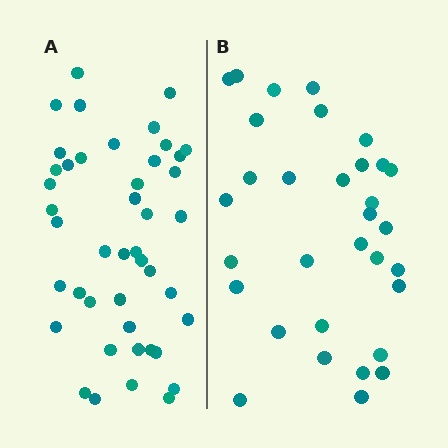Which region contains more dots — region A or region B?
Region A (the left region) has more dots.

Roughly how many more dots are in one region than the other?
Region A has roughly 12 or so more dots than region B.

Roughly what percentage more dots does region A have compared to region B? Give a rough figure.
About 40% more.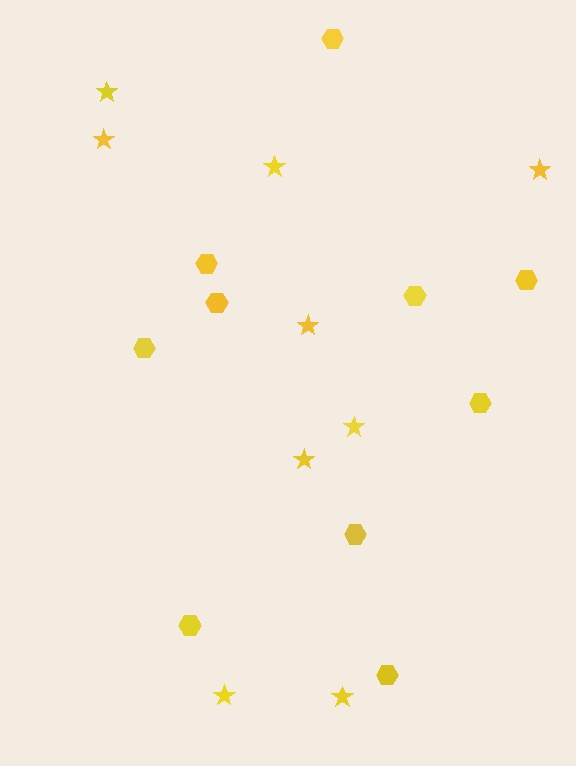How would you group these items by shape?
There are 2 groups: one group of hexagons (10) and one group of stars (9).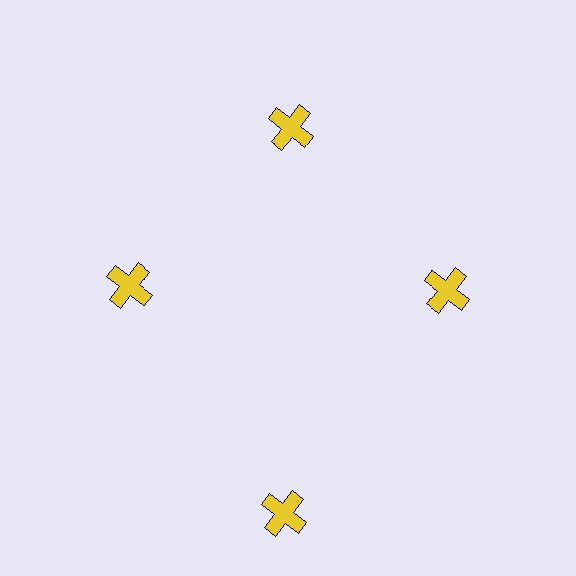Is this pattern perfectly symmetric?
No. The 4 yellow crosses are arranged in a ring, but one element near the 6 o'clock position is pushed outward from the center, breaking the 4-fold rotational symmetry.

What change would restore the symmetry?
The symmetry would be restored by moving it inward, back onto the ring so that all 4 crosses sit at equal angles and equal distance from the center.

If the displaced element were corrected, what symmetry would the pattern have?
It would have 4-fold rotational symmetry — the pattern would map onto itself every 90 degrees.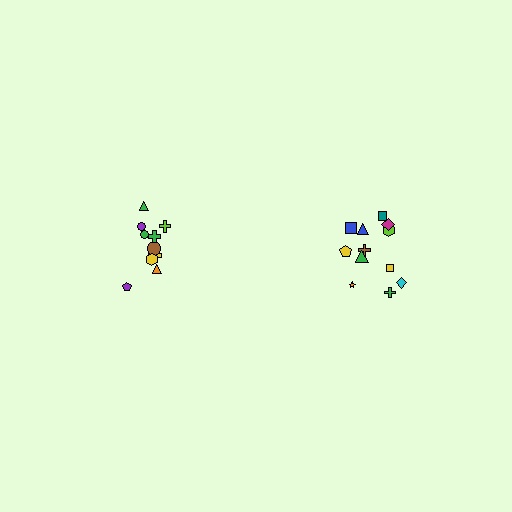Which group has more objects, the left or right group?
The right group.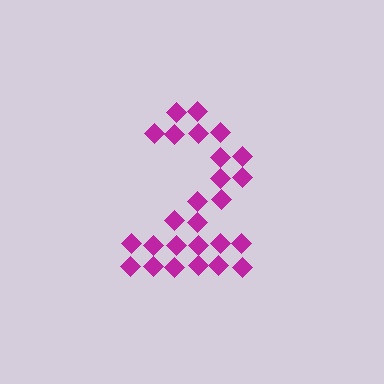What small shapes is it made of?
It is made of small diamonds.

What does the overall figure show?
The overall figure shows the digit 2.